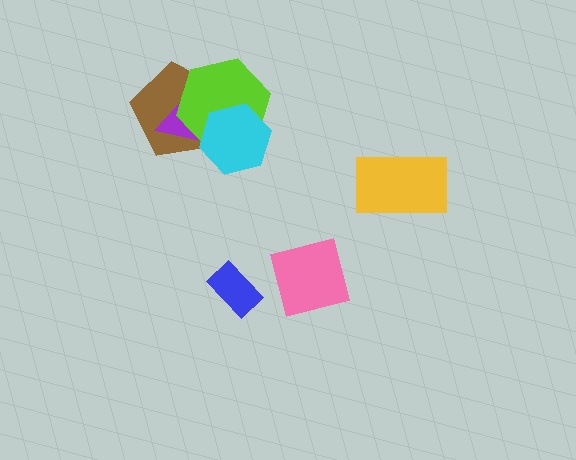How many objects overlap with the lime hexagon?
3 objects overlap with the lime hexagon.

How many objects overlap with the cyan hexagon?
3 objects overlap with the cyan hexagon.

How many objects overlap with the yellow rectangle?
0 objects overlap with the yellow rectangle.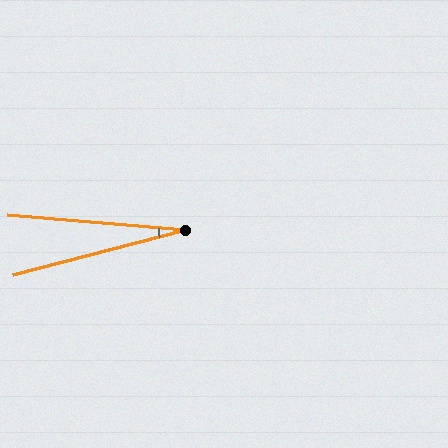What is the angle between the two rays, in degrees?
Approximately 19 degrees.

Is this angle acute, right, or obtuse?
It is acute.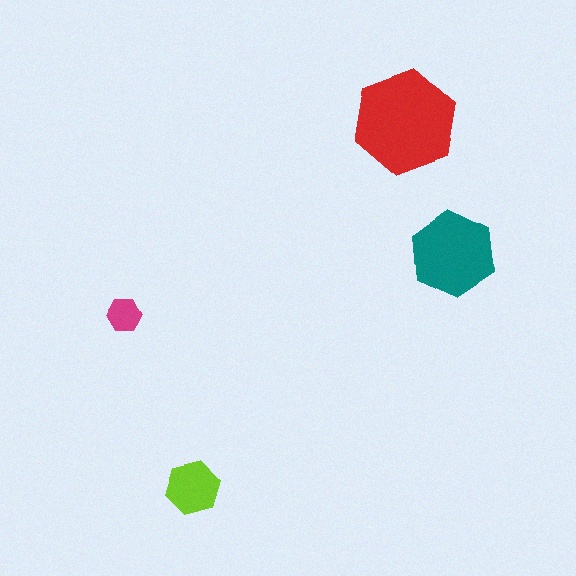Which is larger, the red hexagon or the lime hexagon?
The red one.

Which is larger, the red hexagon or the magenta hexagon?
The red one.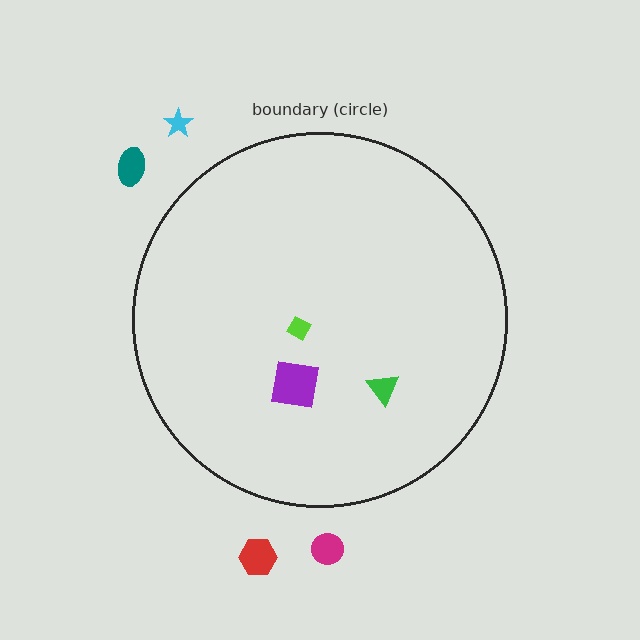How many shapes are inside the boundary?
3 inside, 4 outside.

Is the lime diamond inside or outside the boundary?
Inside.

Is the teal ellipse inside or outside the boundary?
Outside.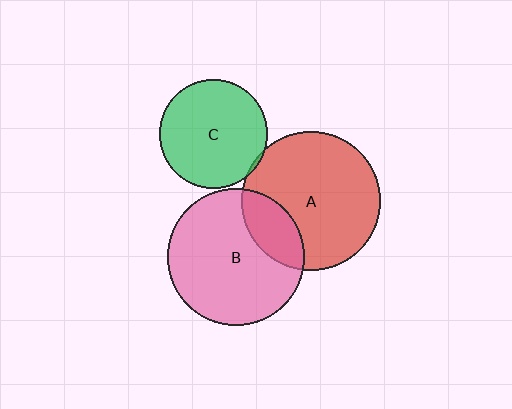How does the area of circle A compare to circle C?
Approximately 1.6 times.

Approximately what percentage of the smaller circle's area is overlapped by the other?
Approximately 20%.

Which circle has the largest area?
Circle A (red).